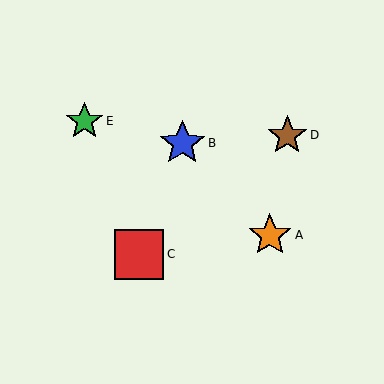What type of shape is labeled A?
Shape A is an orange star.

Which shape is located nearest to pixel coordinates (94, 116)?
The green star (labeled E) at (84, 121) is nearest to that location.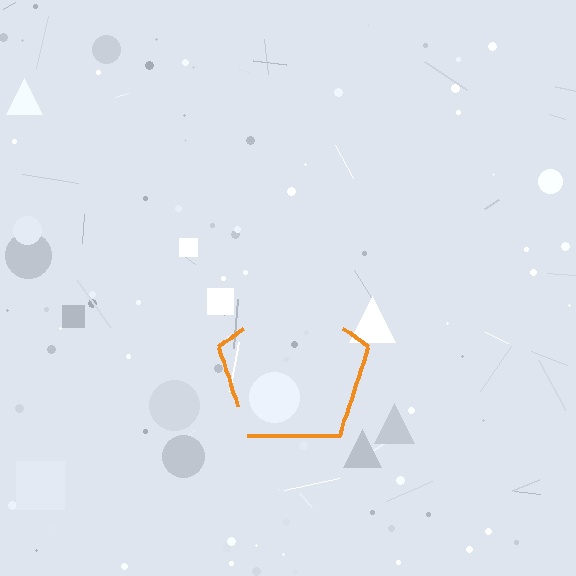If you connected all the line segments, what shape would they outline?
They would outline a pentagon.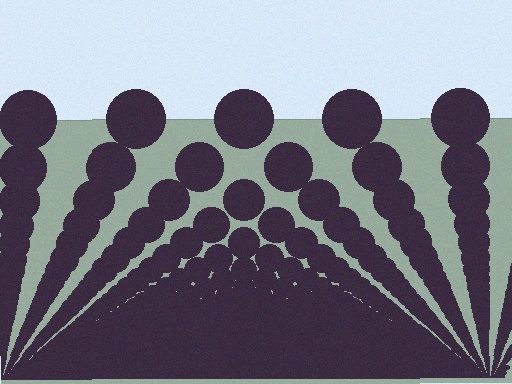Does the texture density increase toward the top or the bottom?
Density increases toward the bottom.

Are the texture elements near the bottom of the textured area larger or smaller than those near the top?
Smaller. The gradient is inverted — elements near the bottom are smaller and denser.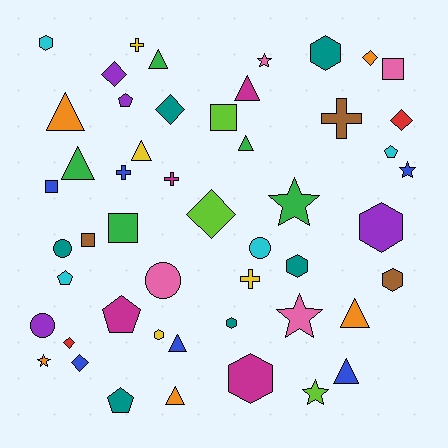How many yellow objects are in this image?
There are 4 yellow objects.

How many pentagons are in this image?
There are 5 pentagons.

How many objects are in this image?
There are 50 objects.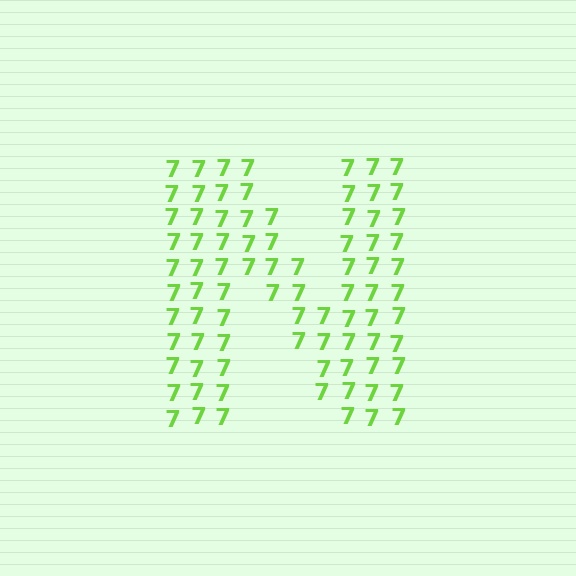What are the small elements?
The small elements are digit 7's.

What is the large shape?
The large shape is the letter N.